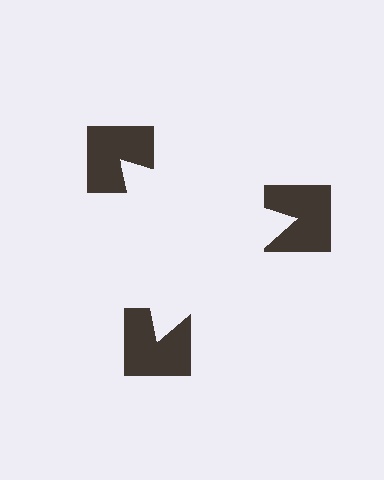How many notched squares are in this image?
There are 3 — one at each vertex of the illusory triangle.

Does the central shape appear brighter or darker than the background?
It typically appears slightly brighter than the background, even though no actual brightness change is drawn.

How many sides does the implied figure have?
3 sides.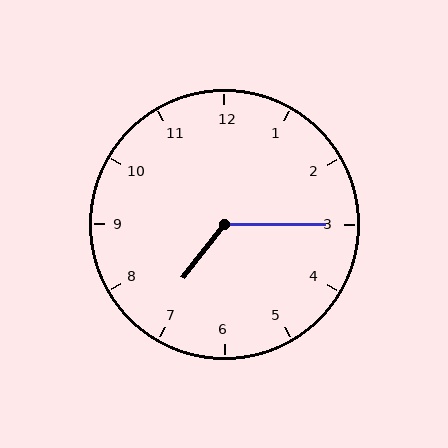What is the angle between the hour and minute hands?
Approximately 128 degrees.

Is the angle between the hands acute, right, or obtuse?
It is obtuse.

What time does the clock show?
7:15.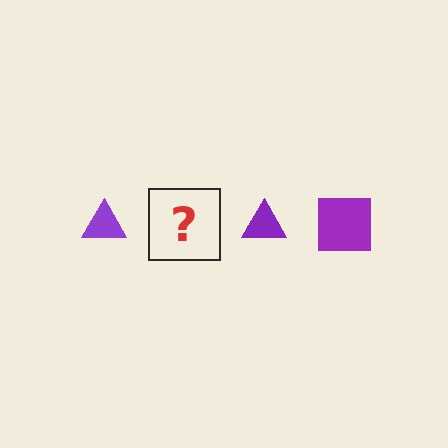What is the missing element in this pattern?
The missing element is a purple square.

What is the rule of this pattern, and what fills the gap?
The rule is that the pattern cycles through triangle, square shapes in purple. The gap should be filled with a purple square.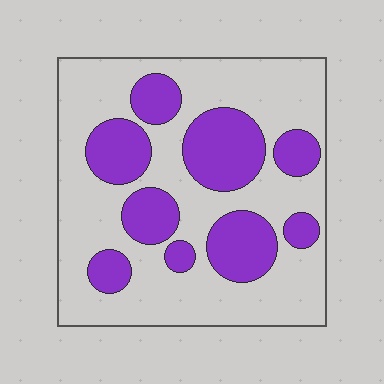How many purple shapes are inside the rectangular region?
9.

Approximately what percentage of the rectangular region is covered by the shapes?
Approximately 30%.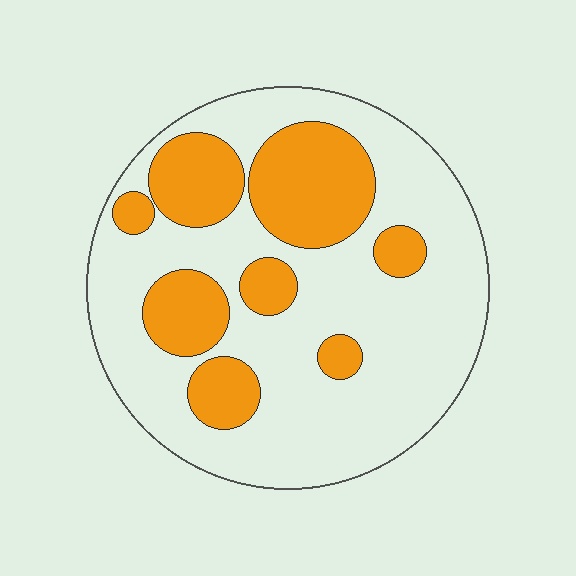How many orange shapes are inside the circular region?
8.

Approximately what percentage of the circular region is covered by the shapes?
Approximately 30%.